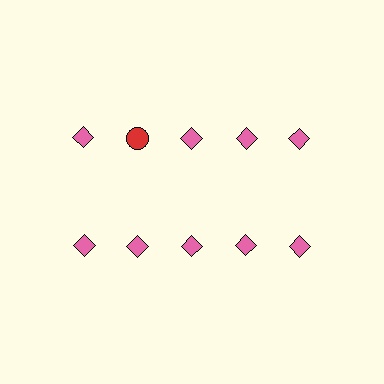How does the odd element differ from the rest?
It differs in both color (red instead of pink) and shape (circle instead of diamond).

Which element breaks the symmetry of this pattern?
The red circle in the top row, second from left column breaks the symmetry. All other shapes are pink diamonds.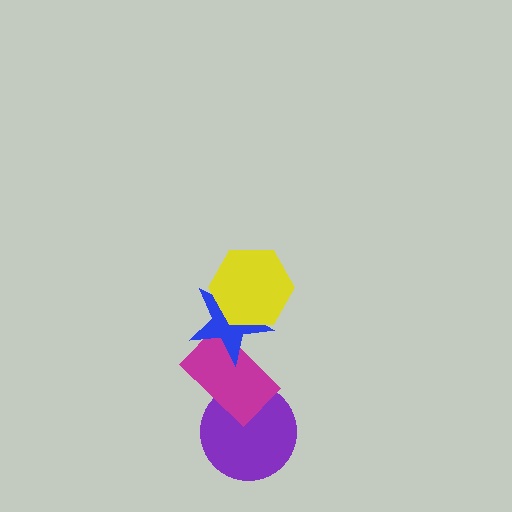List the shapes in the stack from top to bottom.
From top to bottom: the yellow hexagon, the blue star, the magenta rectangle, the purple circle.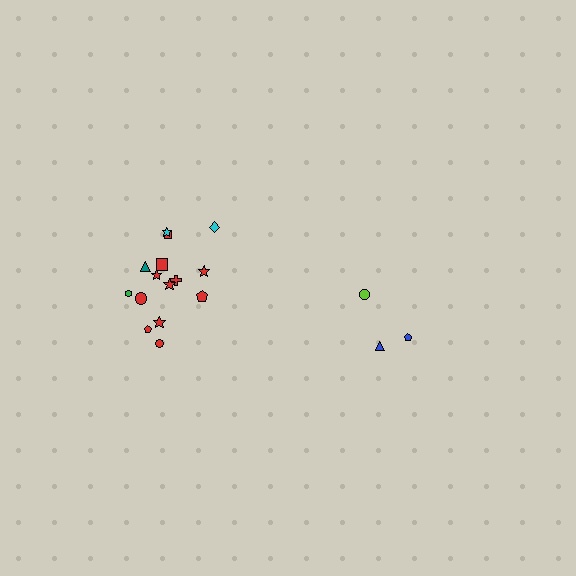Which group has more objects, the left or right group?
The left group.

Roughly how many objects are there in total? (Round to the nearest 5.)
Roughly 20 objects in total.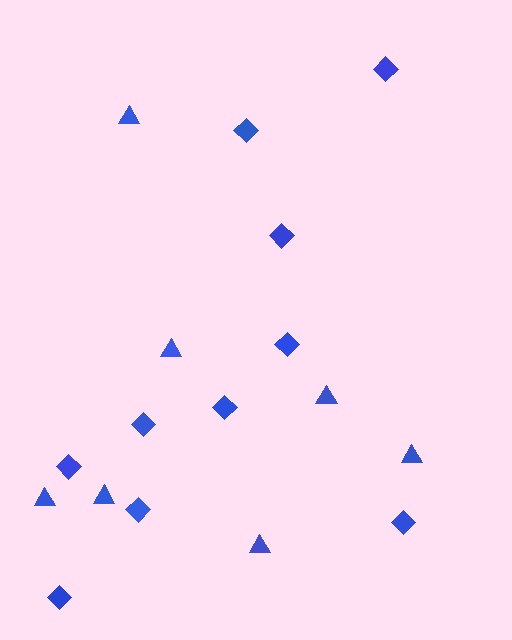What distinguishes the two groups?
There are 2 groups: one group of triangles (7) and one group of diamonds (10).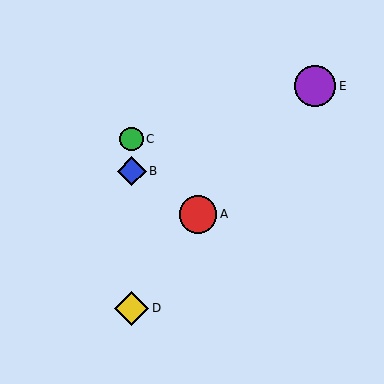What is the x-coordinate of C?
Object C is at x≈132.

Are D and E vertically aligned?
No, D is at x≈132 and E is at x≈315.